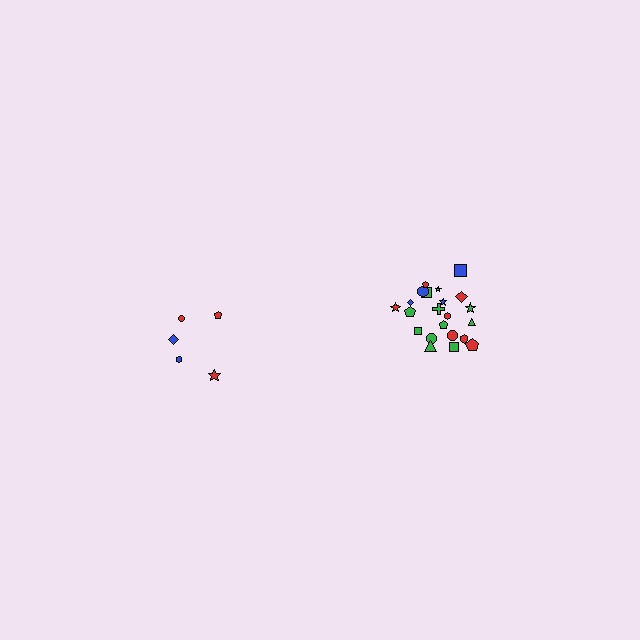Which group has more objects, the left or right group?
The right group.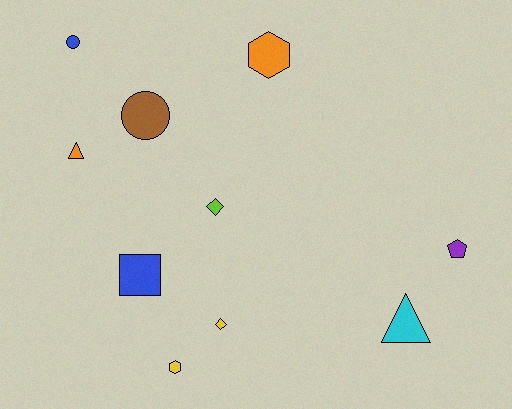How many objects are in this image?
There are 10 objects.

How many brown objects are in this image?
There is 1 brown object.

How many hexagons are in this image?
There are 2 hexagons.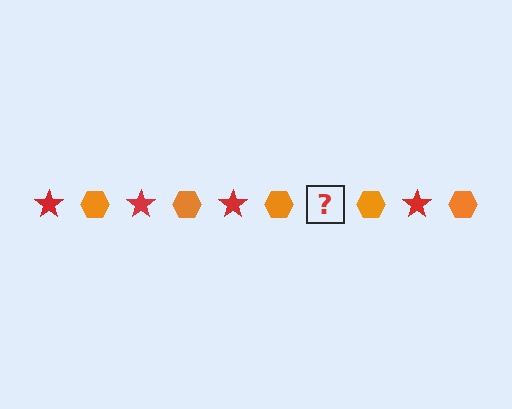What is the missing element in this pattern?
The missing element is a red star.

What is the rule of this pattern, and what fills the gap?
The rule is that the pattern alternates between red star and orange hexagon. The gap should be filled with a red star.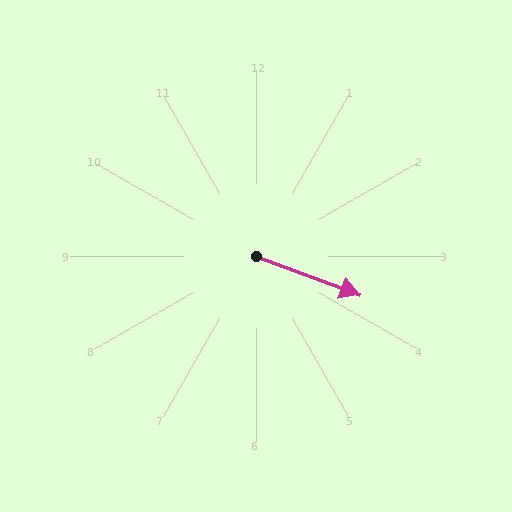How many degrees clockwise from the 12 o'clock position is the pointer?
Approximately 110 degrees.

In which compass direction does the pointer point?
East.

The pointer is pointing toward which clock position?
Roughly 4 o'clock.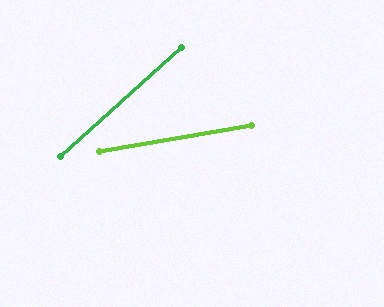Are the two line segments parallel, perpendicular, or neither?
Neither parallel nor perpendicular — they differ by about 32°.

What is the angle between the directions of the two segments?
Approximately 32 degrees.